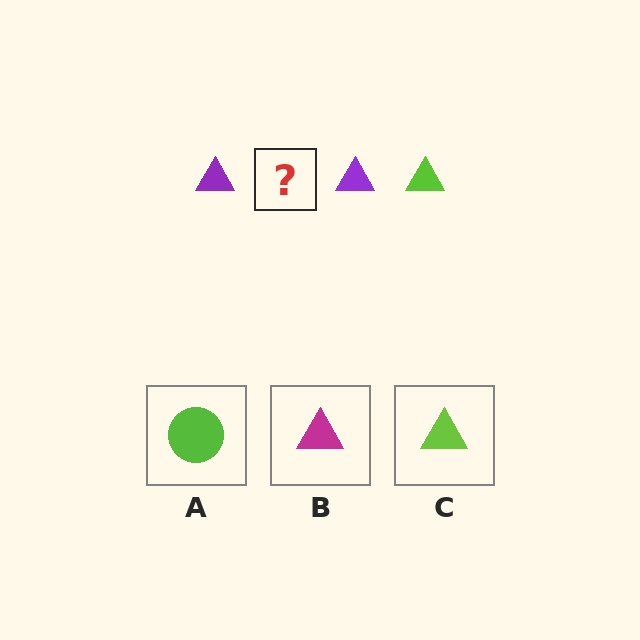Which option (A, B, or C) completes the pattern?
C.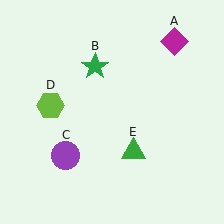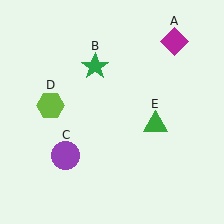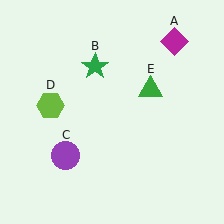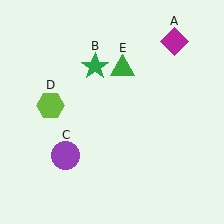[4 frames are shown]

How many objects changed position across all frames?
1 object changed position: green triangle (object E).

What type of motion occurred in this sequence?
The green triangle (object E) rotated counterclockwise around the center of the scene.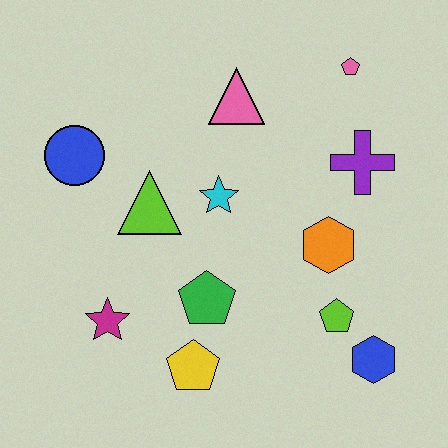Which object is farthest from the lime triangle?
The blue hexagon is farthest from the lime triangle.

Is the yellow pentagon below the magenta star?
Yes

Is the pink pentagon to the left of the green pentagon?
No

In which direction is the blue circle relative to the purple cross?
The blue circle is to the left of the purple cross.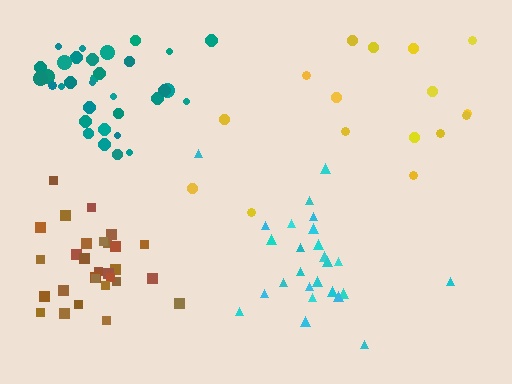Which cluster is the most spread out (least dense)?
Yellow.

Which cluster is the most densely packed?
Brown.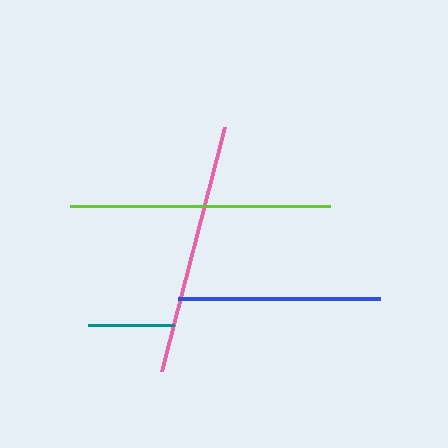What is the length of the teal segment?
The teal segment is approximately 86 pixels long.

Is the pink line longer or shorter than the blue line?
The pink line is longer than the blue line.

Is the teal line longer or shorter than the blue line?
The blue line is longer than the teal line.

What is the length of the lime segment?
The lime segment is approximately 260 pixels long.